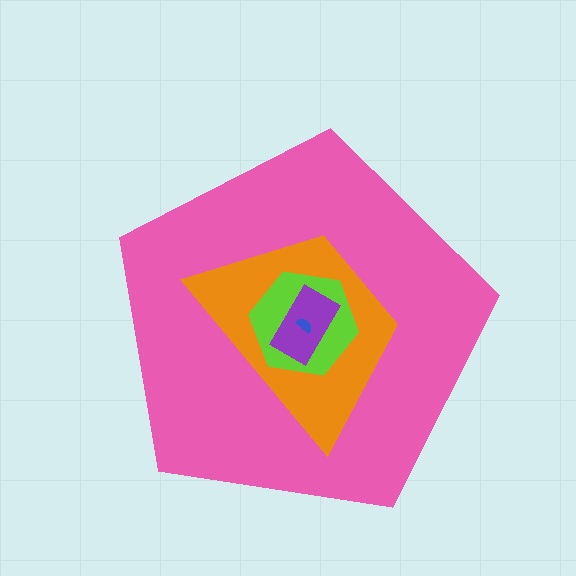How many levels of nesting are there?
5.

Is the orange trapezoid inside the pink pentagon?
Yes.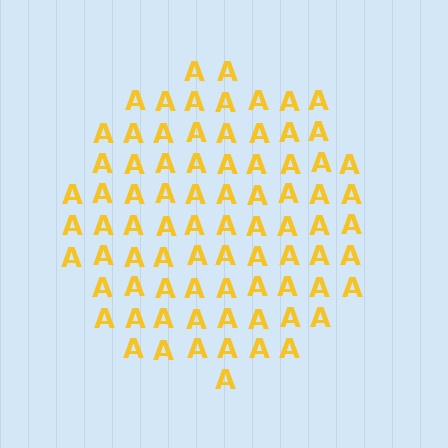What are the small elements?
The small elements are letter A's.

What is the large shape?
The large shape is a circle.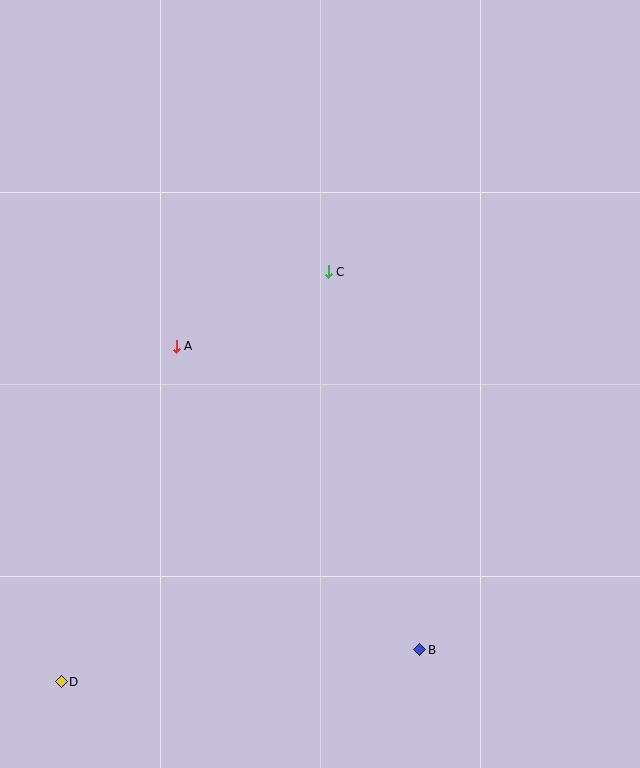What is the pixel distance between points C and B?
The distance between C and B is 389 pixels.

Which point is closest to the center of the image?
Point C at (328, 272) is closest to the center.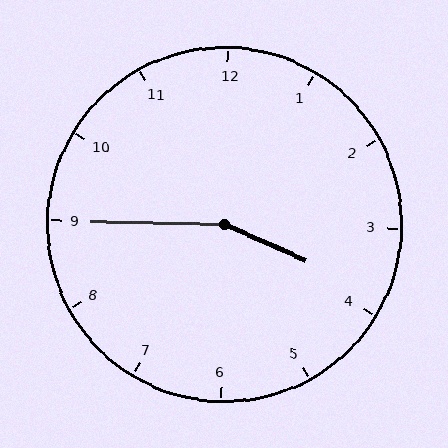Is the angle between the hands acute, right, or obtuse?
It is obtuse.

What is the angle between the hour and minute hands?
Approximately 158 degrees.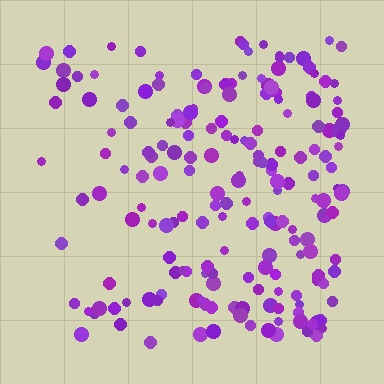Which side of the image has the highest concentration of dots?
The right.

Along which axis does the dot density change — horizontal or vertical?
Horizontal.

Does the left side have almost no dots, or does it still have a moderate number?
Still a moderate number, just noticeably fewer than the right.